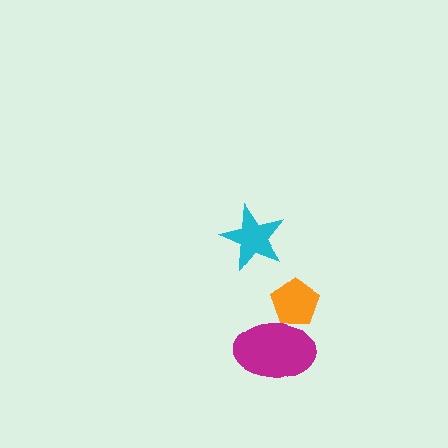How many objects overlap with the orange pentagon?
1 object overlaps with the orange pentagon.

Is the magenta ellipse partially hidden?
Yes, it is partially covered by another shape.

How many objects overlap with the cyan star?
0 objects overlap with the cyan star.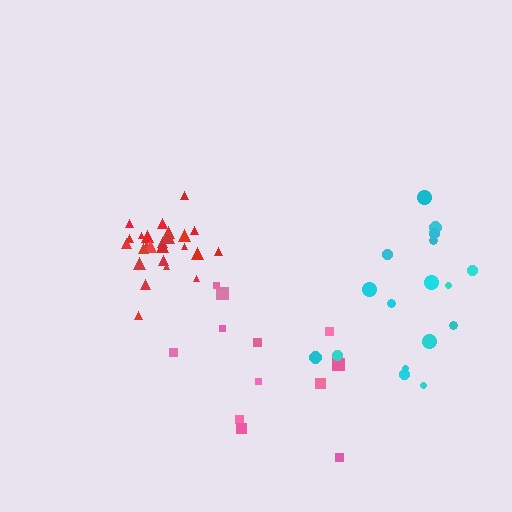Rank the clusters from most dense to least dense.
red, cyan, pink.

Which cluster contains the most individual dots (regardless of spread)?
Red (25).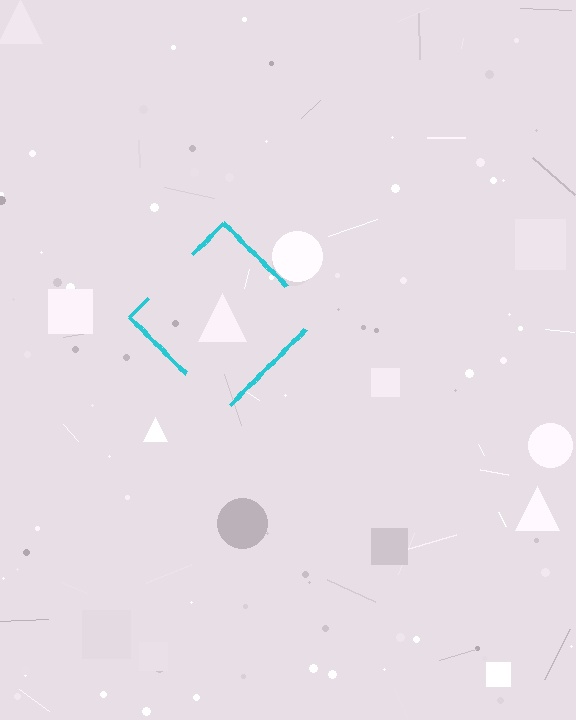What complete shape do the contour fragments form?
The contour fragments form a diamond.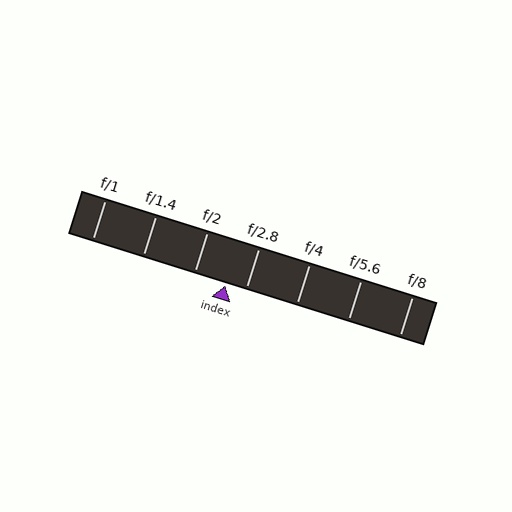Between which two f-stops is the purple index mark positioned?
The index mark is between f/2 and f/2.8.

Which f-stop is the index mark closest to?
The index mark is closest to f/2.8.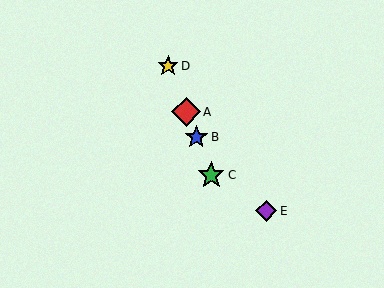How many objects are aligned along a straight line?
4 objects (A, B, C, D) are aligned along a straight line.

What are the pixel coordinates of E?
Object E is at (266, 211).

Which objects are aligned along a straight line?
Objects A, B, C, D are aligned along a straight line.